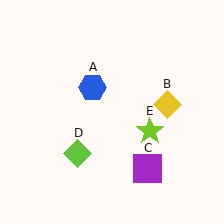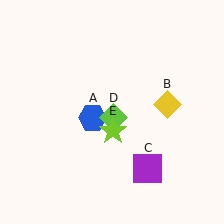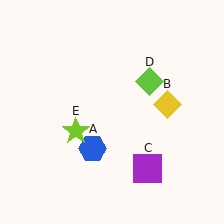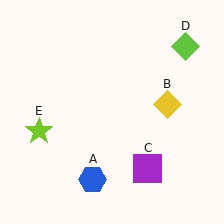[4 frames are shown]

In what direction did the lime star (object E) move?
The lime star (object E) moved left.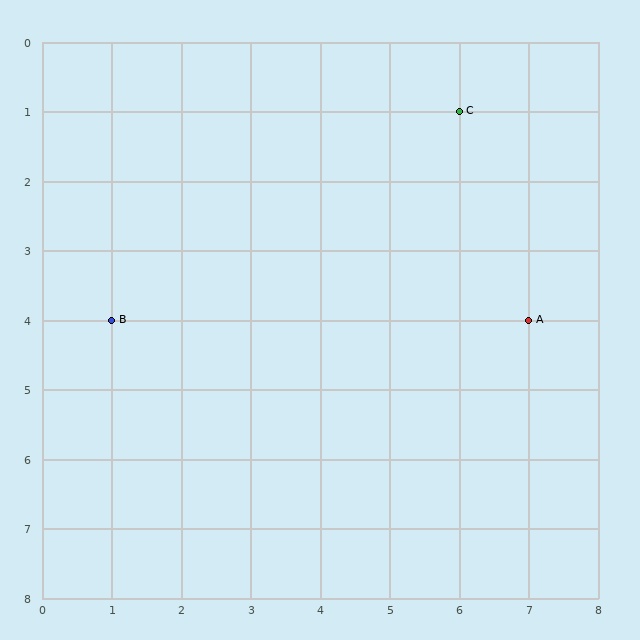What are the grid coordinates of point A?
Point A is at grid coordinates (7, 4).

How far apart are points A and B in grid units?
Points A and B are 6 columns apart.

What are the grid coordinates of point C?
Point C is at grid coordinates (6, 1).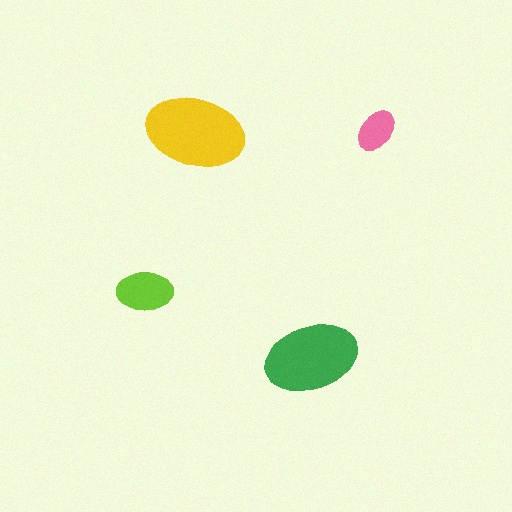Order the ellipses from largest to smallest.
the yellow one, the green one, the lime one, the pink one.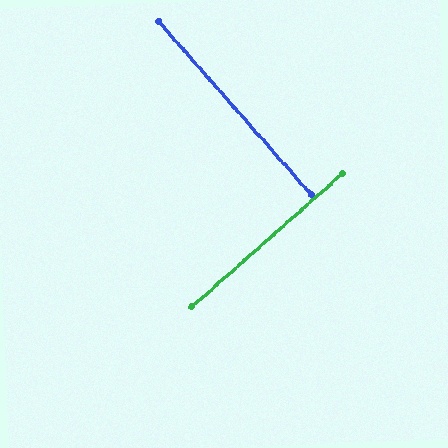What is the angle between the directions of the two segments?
Approximately 90 degrees.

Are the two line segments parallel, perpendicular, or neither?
Perpendicular — they meet at approximately 90°.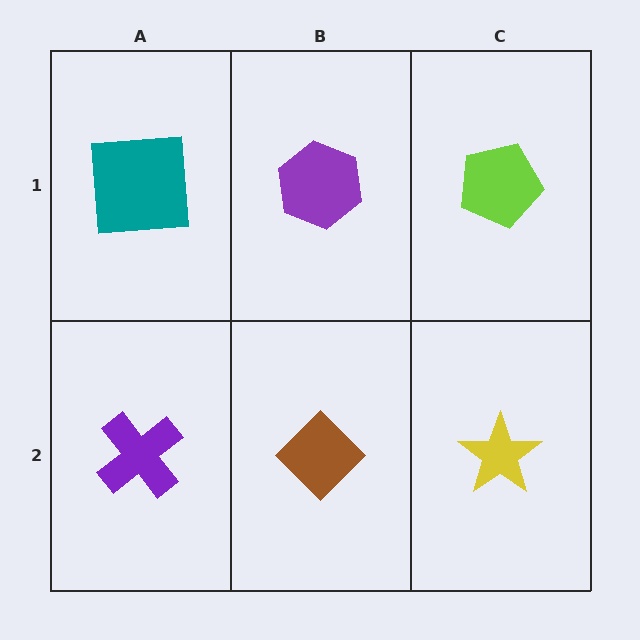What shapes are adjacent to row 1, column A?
A purple cross (row 2, column A), a purple hexagon (row 1, column B).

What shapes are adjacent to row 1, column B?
A brown diamond (row 2, column B), a teal square (row 1, column A), a lime pentagon (row 1, column C).